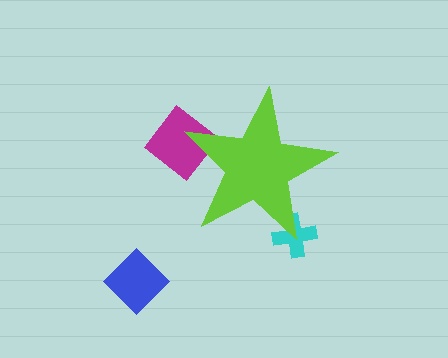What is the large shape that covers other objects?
A lime star.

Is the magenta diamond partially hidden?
Yes, the magenta diamond is partially hidden behind the lime star.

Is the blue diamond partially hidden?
No, the blue diamond is fully visible.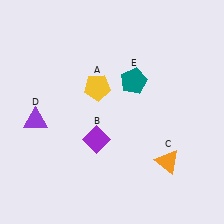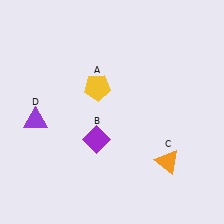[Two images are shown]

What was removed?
The teal pentagon (E) was removed in Image 2.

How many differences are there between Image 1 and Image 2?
There is 1 difference between the two images.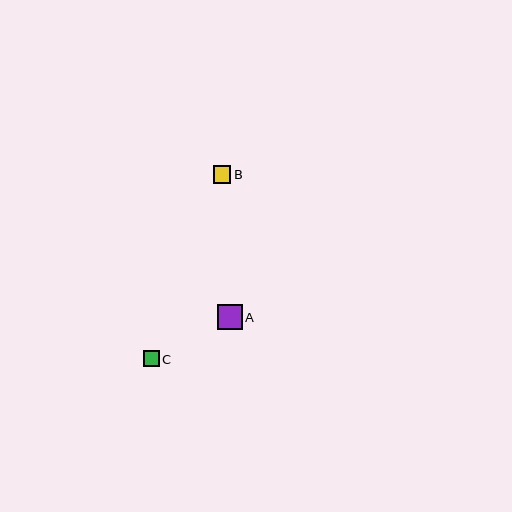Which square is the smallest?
Square C is the smallest with a size of approximately 16 pixels.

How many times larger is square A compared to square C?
Square A is approximately 1.6 times the size of square C.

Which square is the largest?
Square A is the largest with a size of approximately 25 pixels.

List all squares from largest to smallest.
From largest to smallest: A, B, C.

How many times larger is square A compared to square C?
Square A is approximately 1.6 times the size of square C.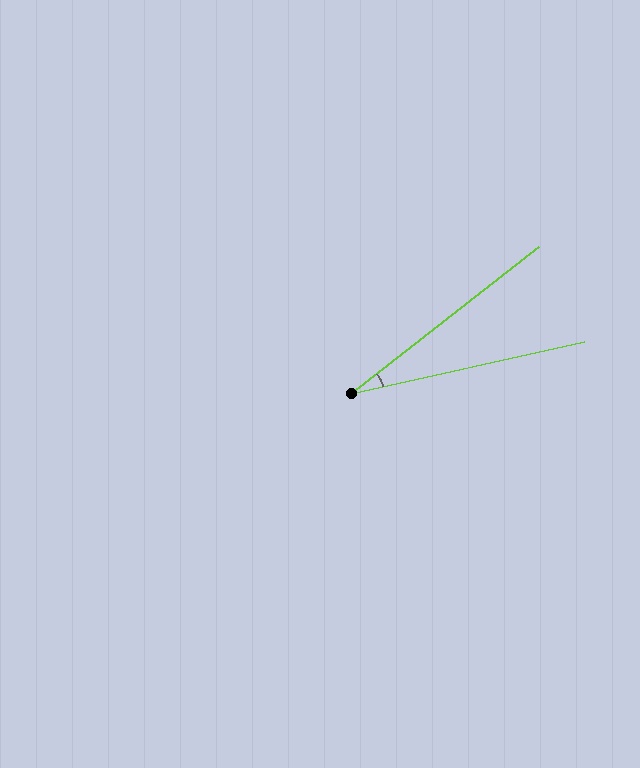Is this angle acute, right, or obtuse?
It is acute.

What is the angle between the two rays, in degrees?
Approximately 26 degrees.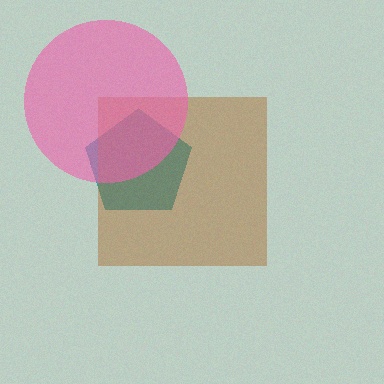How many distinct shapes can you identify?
There are 3 distinct shapes: a teal pentagon, a brown square, a pink circle.